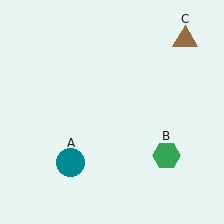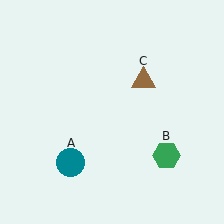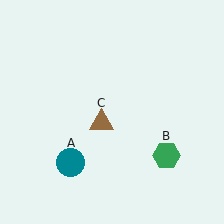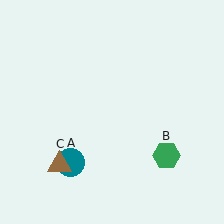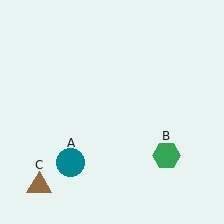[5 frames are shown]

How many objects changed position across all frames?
1 object changed position: brown triangle (object C).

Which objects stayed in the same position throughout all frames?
Teal circle (object A) and green hexagon (object B) remained stationary.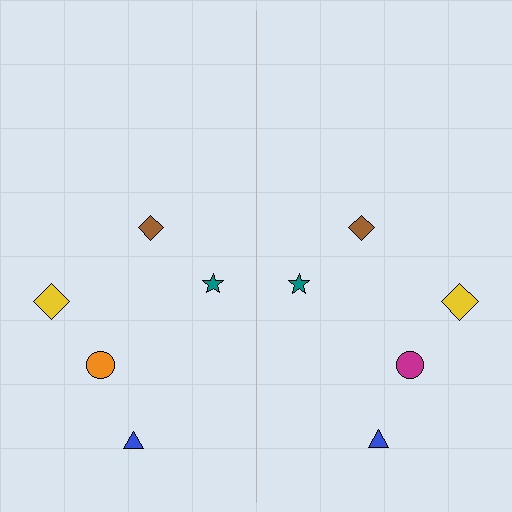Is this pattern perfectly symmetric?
No, the pattern is not perfectly symmetric. The magenta circle on the right side breaks the symmetry — its mirror counterpart is orange.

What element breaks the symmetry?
The magenta circle on the right side breaks the symmetry — its mirror counterpart is orange.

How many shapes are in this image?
There are 10 shapes in this image.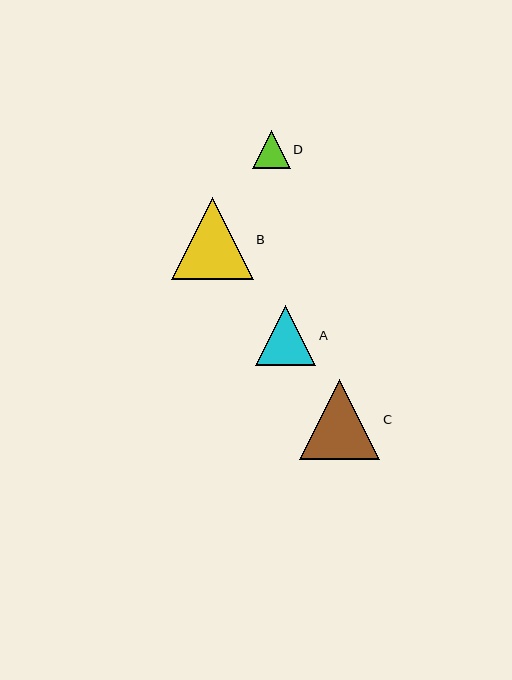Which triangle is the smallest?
Triangle D is the smallest with a size of approximately 37 pixels.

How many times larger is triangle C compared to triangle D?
Triangle C is approximately 2.2 times the size of triangle D.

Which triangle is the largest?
Triangle B is the largest with a size of approximately 82 pixels.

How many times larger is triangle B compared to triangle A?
Triangle B is approximately 1.4 times the size of triangle A.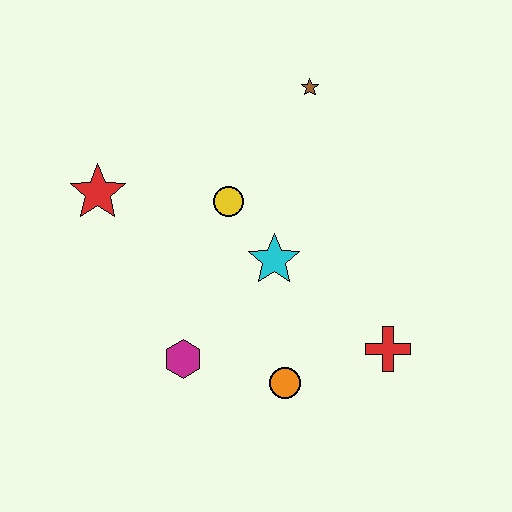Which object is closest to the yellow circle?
The cyan star is closest to the yellow circle.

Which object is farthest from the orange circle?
The brown star is farthest from the orange circle.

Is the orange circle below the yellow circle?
Yes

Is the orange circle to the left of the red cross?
Yes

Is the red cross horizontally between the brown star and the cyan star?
No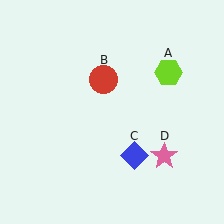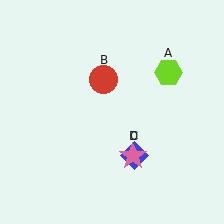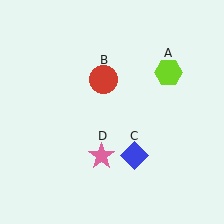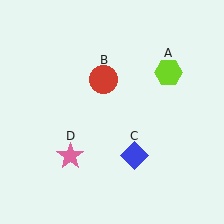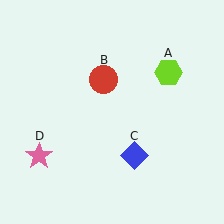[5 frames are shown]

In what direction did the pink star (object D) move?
The pink star (object D) moved left.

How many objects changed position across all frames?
1 object changed position: pink star (object D).